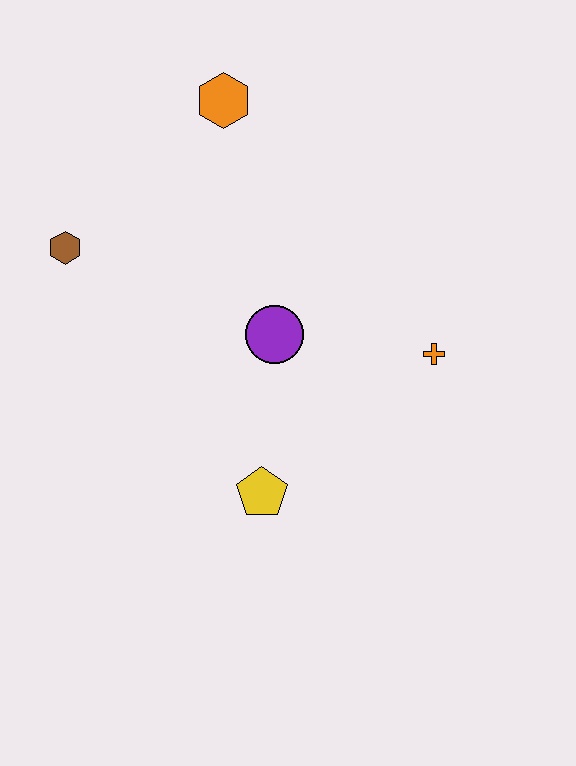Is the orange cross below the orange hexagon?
Yes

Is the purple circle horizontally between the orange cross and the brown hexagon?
Yes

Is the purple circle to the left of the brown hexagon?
No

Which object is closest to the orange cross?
The purple circle is closest to the orange cross.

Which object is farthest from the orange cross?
The brown hexagon is farthest from the orange cross.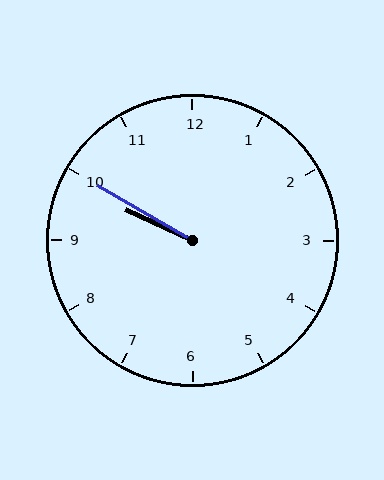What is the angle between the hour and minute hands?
Approximately 5 degrees.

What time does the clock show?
9:50.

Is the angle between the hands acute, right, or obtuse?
It is acute.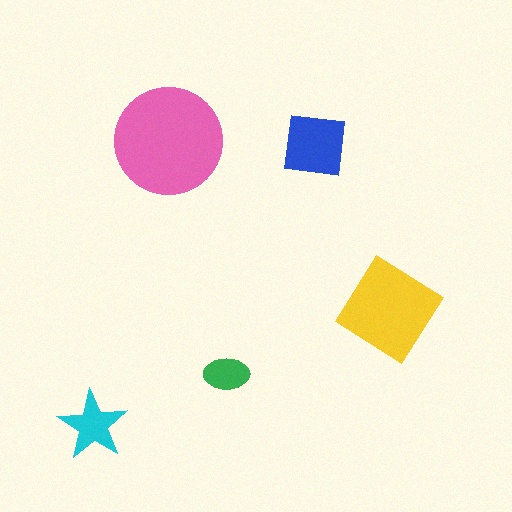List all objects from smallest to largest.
The green ellipse, the cyan star, the blue square, the yellow diamond, the pink circle.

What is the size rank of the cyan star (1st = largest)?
4th.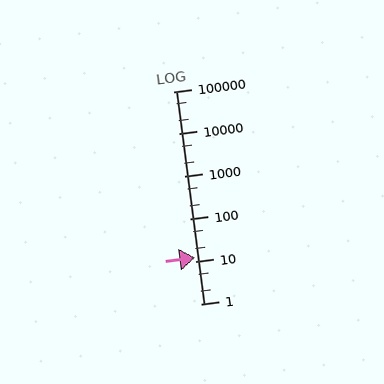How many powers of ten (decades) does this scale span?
The scale spans 5 decades, from 1 to 100000.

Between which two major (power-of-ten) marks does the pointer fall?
The pointer is between 10 and 100.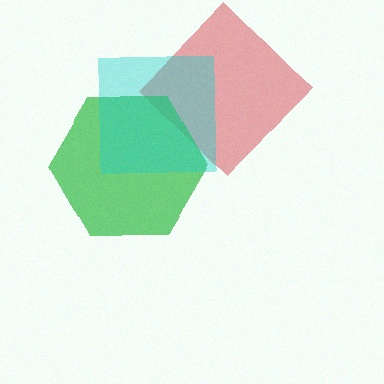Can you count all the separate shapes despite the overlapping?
Yes, there are 3 separate shapes.